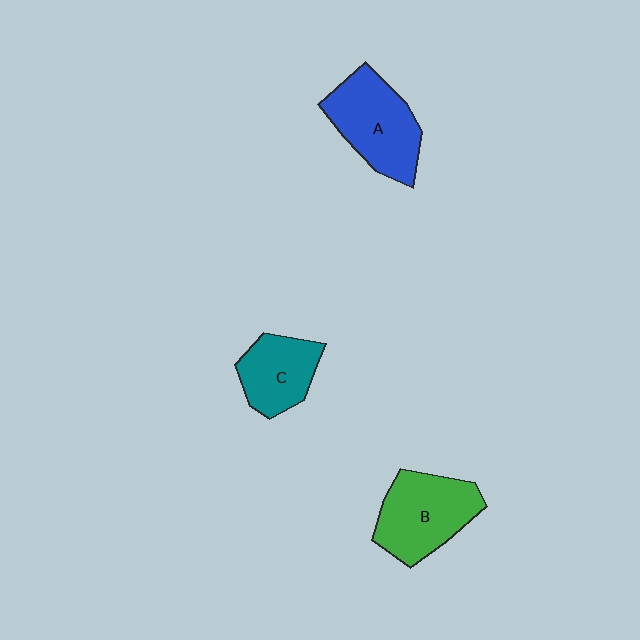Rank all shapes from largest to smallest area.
From largest to smallest: A (blue), B (green), C (teal).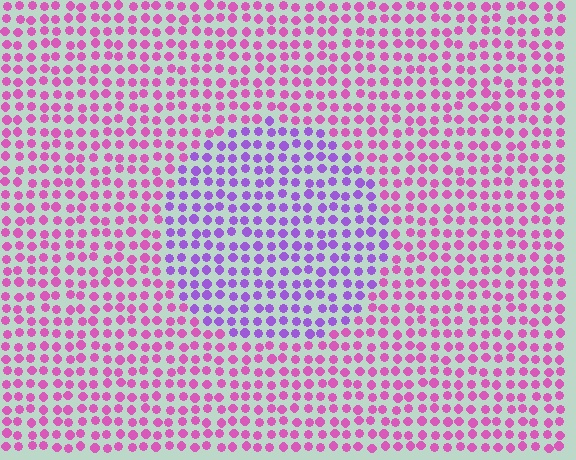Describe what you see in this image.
The image is filled with small pink elements in a uniform arrangement. A circle-shaped region is visible where the elements are tinted to a slightly different hue, forming a subtle color boundary.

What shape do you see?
I see a circle.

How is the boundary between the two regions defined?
The boundary is defined purely by a slight shift in hue (about 42 degrees). Spacing, size, and orientation are identical on both sides.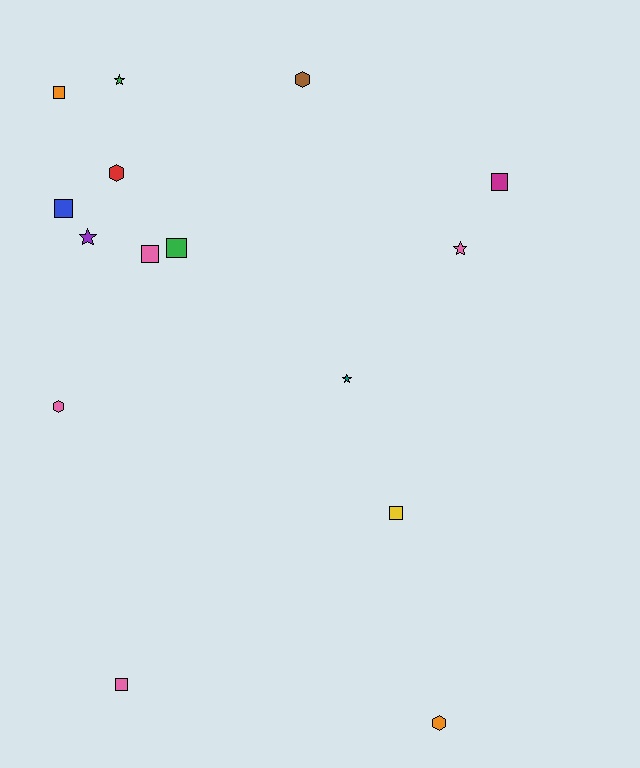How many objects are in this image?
There are 15 objects.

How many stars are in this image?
There are 4 stars.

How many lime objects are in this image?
There are no lime objects.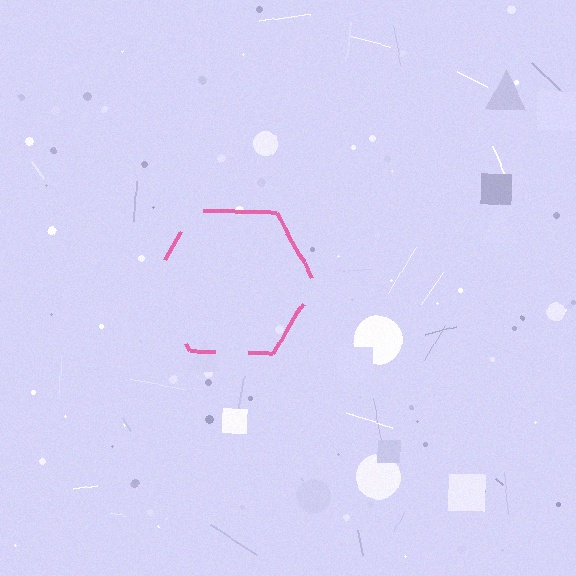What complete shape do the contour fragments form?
The contour fragments form a hexagon.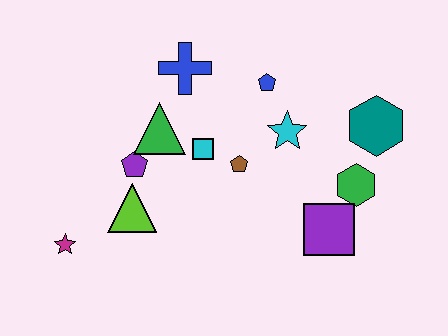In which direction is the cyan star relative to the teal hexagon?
The cyan star is to the left of the teal hexagon.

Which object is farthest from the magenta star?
The teal hexagon is farthest from the magenta star.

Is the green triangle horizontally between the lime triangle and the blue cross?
Yes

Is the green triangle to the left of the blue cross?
Yes